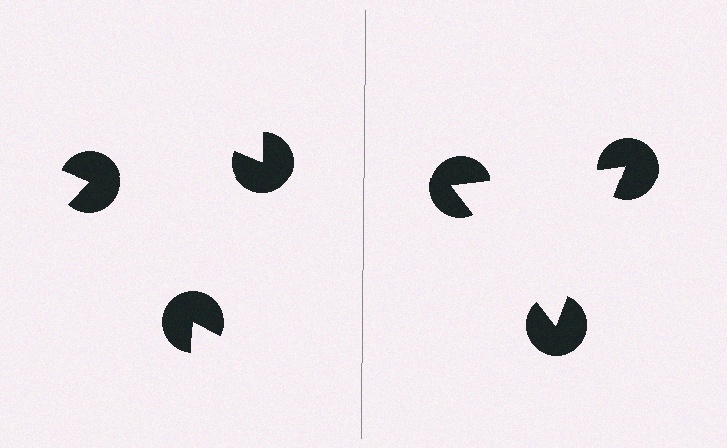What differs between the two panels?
The pac-man discs are positioned identically on both sides; only the wedge orientations differ. On the right they align to a triangle; on the left they are misaligned.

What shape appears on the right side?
An illusory triangle.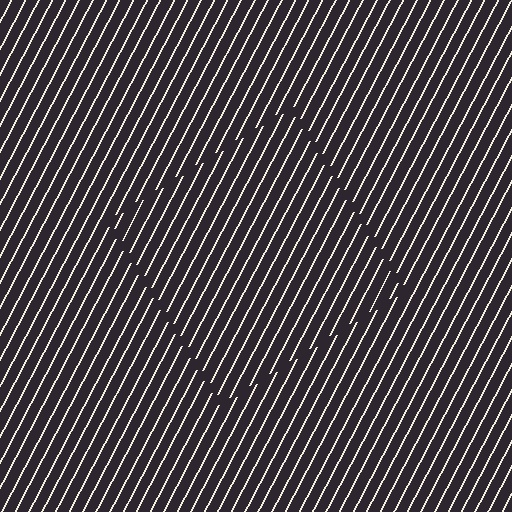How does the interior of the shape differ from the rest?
The interior of the shape contains the same grating, shifted by half a period — the contour is defined by the phase discontinuity where line-ends from the inner and outer gratings abut.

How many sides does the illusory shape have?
4 sides — the line-ends trace a square.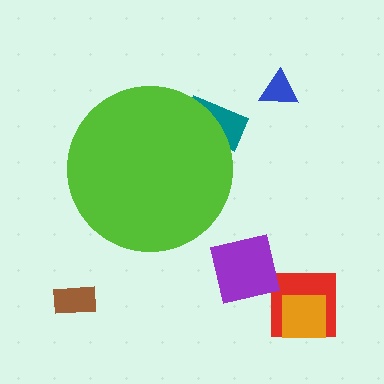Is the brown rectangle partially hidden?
No, the brown rectangle is fully visible.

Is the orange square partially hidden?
No, the orange square is fully visible.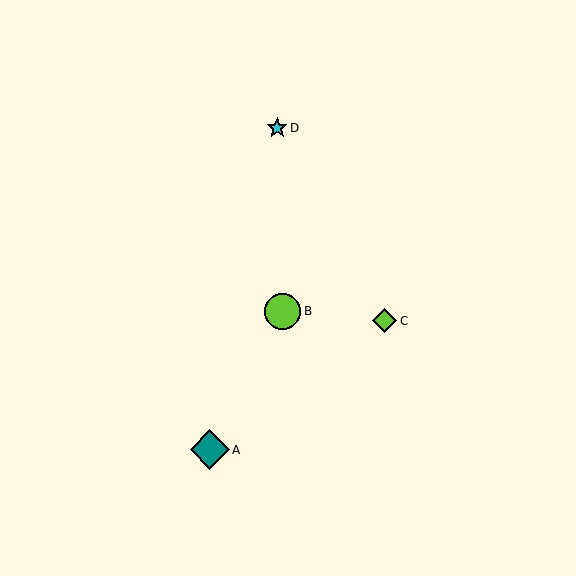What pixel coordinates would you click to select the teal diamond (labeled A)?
Click at (210, 450) to select the teal diamond A.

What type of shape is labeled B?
Shape B is a lime circle.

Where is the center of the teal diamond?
The center of the teal diamond is at (210, 450).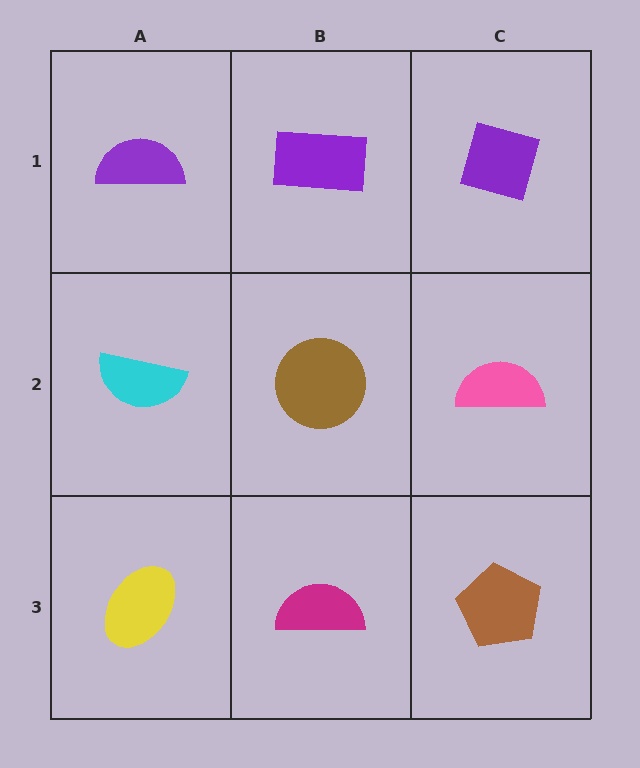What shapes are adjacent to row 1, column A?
A cyan semicircle (row 2, column A), a purple rectangle (row 1, column B).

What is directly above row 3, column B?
A brown circle.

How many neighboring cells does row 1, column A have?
2.